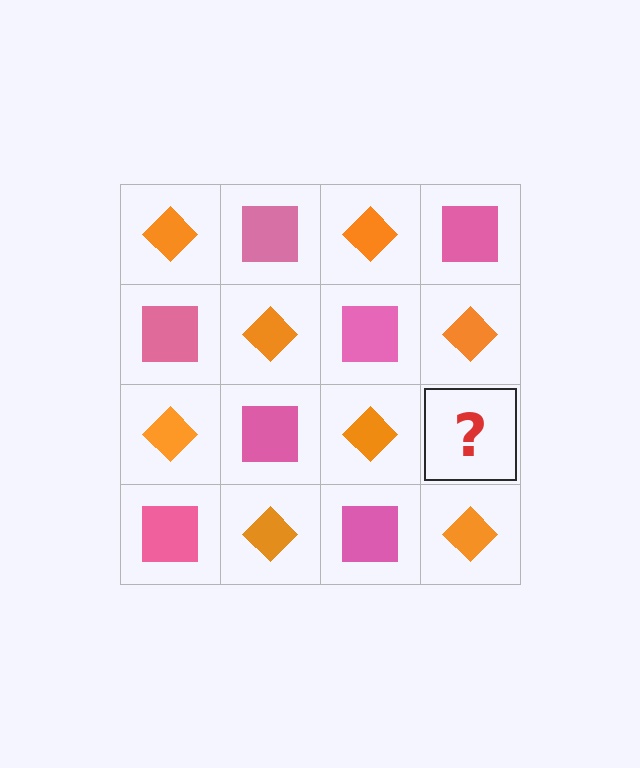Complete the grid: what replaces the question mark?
The question mark should be replaced with a pink square.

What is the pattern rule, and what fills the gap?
The rule is that it alternates orange diamond and pink square in a checkerboard pattern. The gap should be filled with a pink square.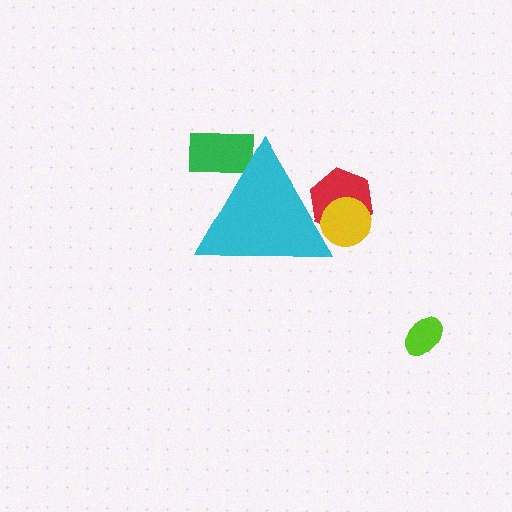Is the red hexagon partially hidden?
Yes, the red hexagon is partially hidden behind the cyan triangle.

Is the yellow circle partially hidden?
Yes, the yellow circle is partially hidden behind the cyan triangle.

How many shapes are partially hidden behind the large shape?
3 shapes are partially hidden.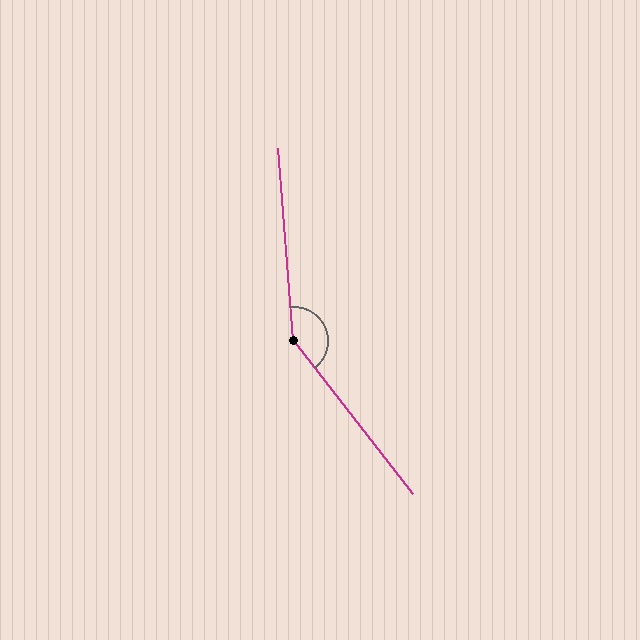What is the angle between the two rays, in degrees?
Approximately 146 degrees.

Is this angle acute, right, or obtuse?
It is obtuse.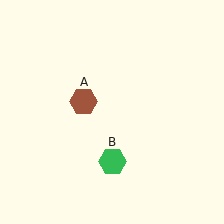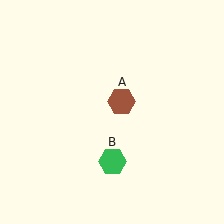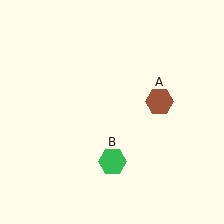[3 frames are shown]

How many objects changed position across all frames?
1 object changed position: brown hexagon (object A).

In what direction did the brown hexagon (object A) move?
The brown hexagon (object A) moved right.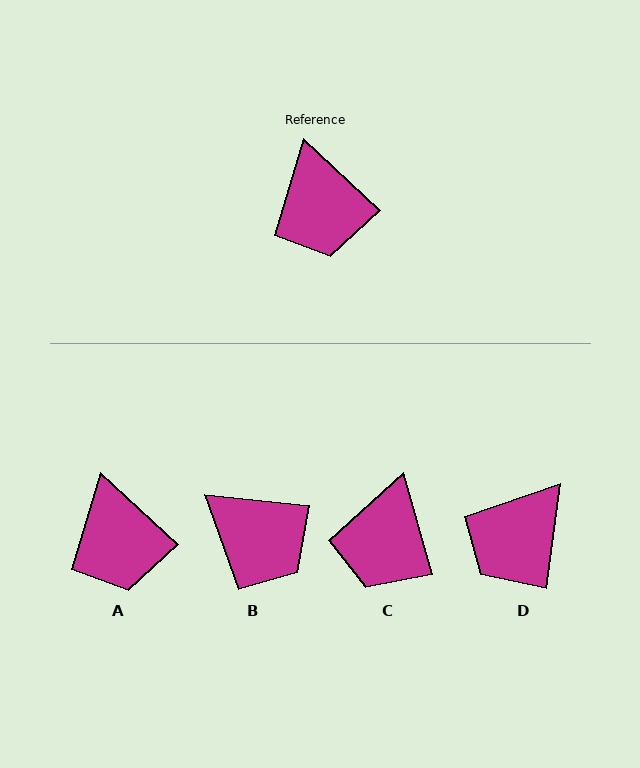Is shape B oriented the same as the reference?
No, it is off by about 37 degrees.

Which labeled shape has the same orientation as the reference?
A.